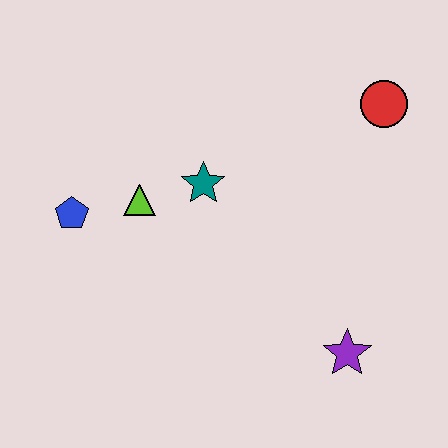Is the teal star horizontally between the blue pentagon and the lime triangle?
No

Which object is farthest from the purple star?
The blue pentagon is farthest from the purple star.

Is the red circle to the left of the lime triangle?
No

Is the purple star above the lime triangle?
No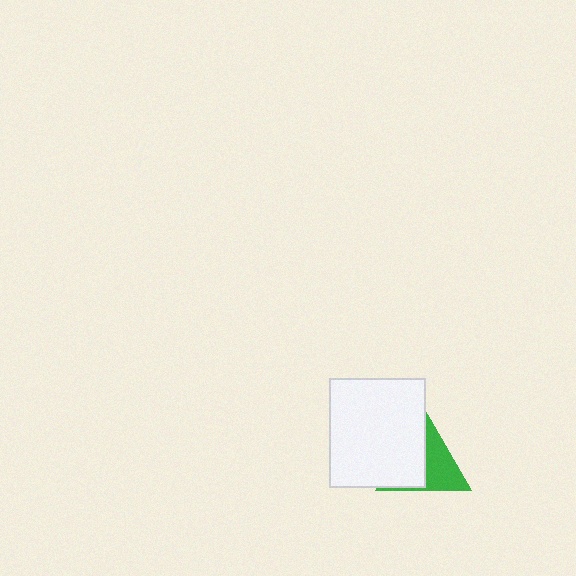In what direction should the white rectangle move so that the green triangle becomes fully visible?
The white rectangle should move left. That is the shortest direction to clear the overlap and leave the green triangle fully visible.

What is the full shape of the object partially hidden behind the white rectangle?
The partially hidden object is a green triangle.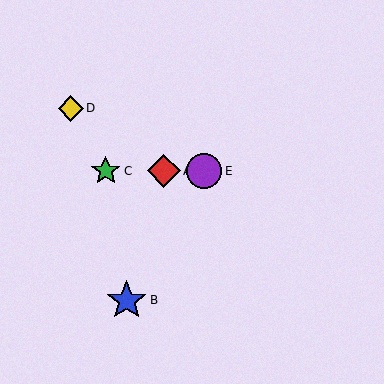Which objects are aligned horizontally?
Objects A, C, E are aligned horizontally.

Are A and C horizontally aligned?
Yes, both are at y≈171.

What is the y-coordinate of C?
Object C is at y≈171.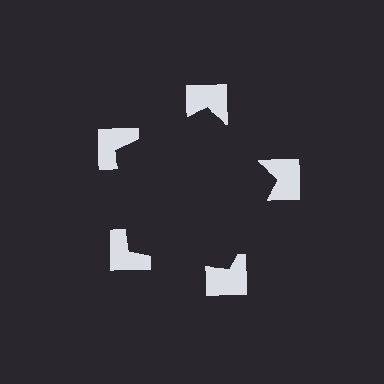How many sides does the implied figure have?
5 sides.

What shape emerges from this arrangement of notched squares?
An illusory pentagon — its edges are inferred from the aligned wedge cuts in the notched squares, not physically drawn.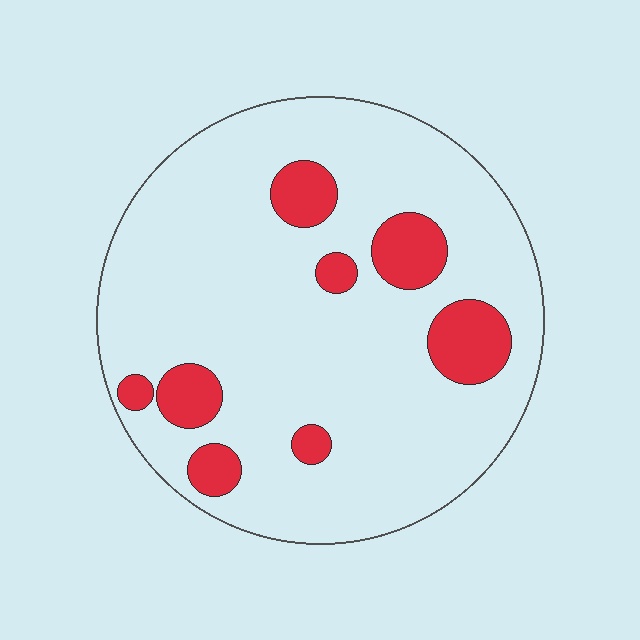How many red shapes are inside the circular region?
8.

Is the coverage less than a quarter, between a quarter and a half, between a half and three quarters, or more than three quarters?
Less than a quarter.